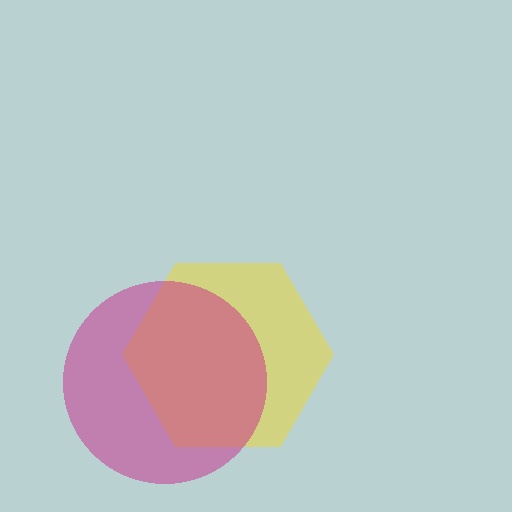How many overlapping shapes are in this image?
There are 2 overlapping shapes in the image.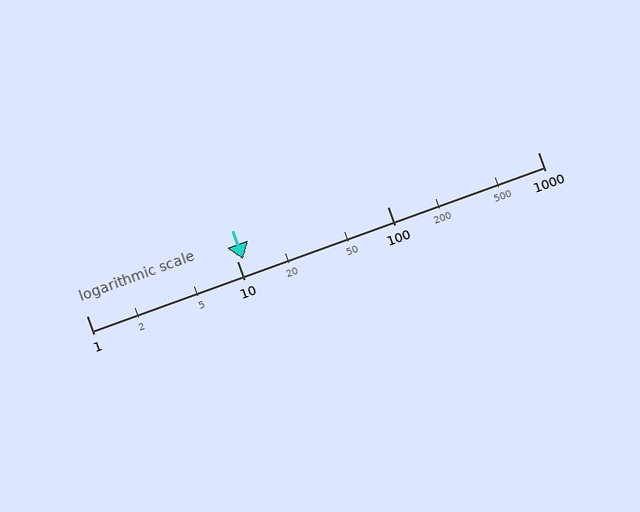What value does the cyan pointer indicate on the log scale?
The pointer indicates approximately 11.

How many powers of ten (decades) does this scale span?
The scale spans 3 decades, from 1 to 1000.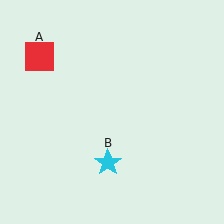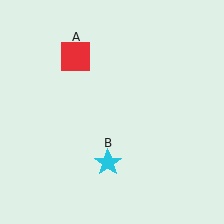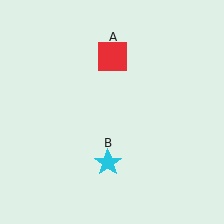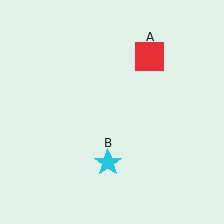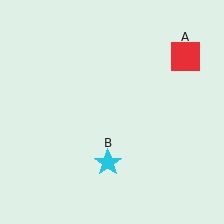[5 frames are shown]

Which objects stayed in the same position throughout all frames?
Cyan star (object B) remained stationary.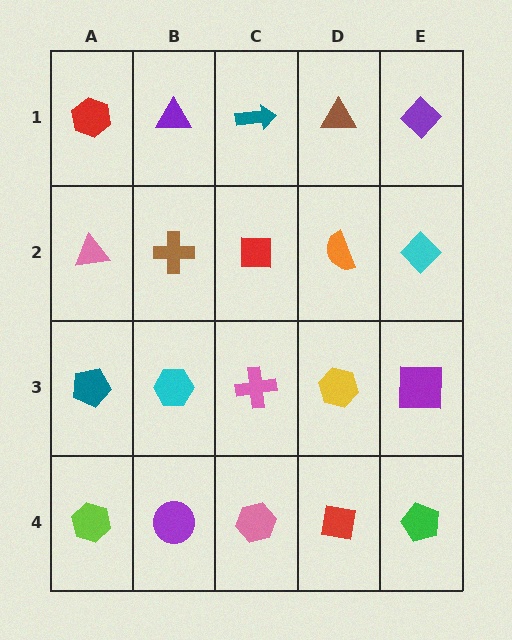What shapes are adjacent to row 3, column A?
A pink triangle (row 2, column A), a lime hexagon (row 4, column A), a cyan hexagon (row 3, column B).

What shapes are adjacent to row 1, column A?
A pink triangle (row 2, column A), a purple triangle (row 1, column B).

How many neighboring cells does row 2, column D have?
4.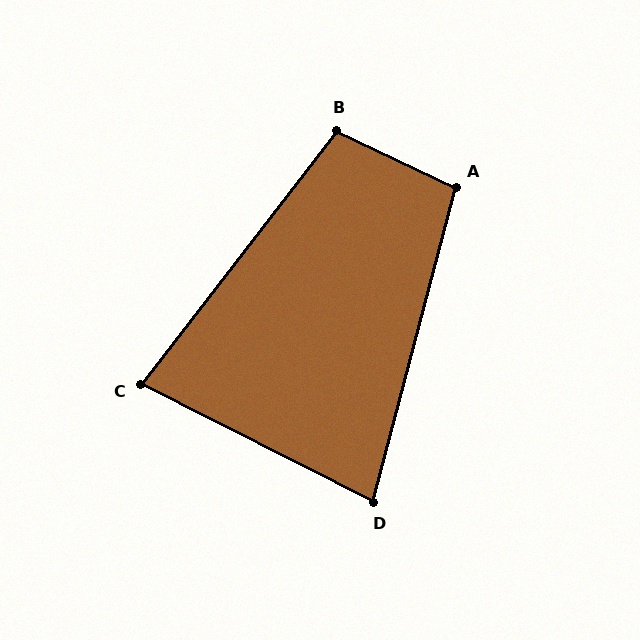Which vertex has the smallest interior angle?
D, at approximately 78 degrees.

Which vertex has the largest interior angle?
B, at approximately 102 degrees.